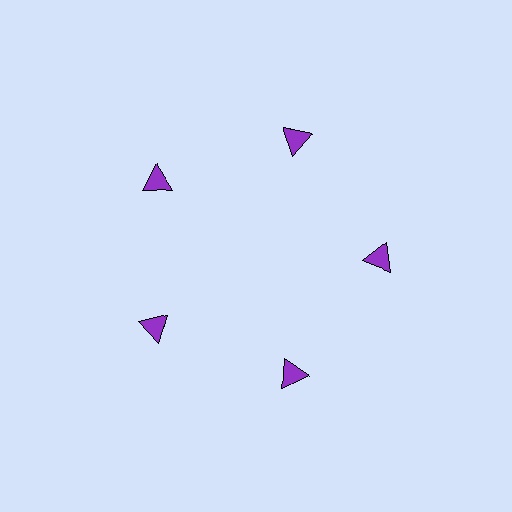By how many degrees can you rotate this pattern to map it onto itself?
The pattern maps onto itself every 72 degrees of rotation.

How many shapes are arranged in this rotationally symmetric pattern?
There are 5 shapes, arranged in 5 groups of 1.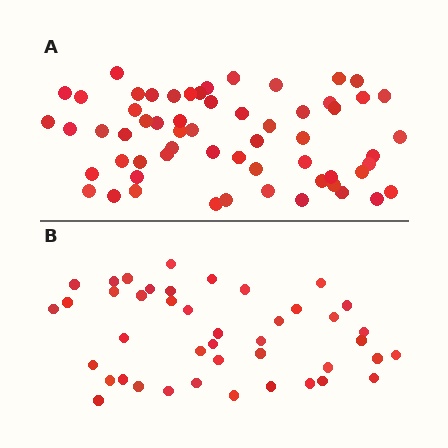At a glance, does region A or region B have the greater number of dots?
Region A (the top region) has more dots.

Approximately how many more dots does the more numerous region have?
Region A has approximately 15 more dots than region B.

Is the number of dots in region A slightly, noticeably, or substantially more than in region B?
Region A has noticeably more, but not dramatically so. The ratio is roughly 1.4 to 1.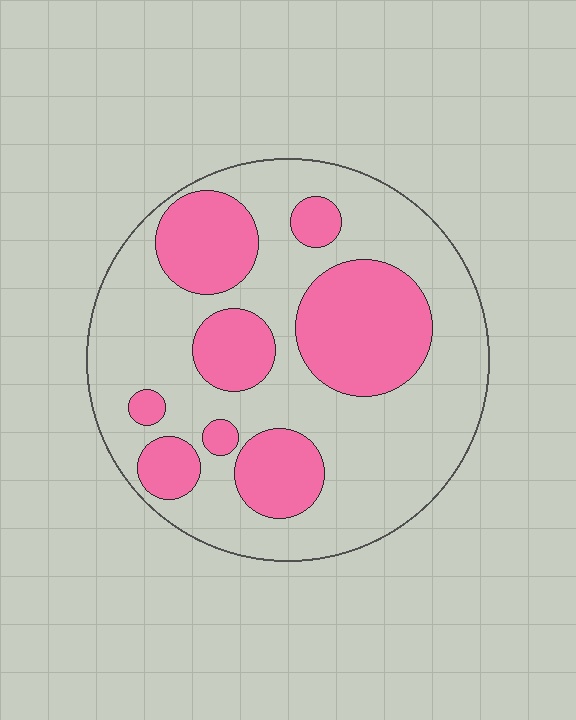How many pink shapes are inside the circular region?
8.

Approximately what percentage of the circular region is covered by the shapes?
Approximately 35%.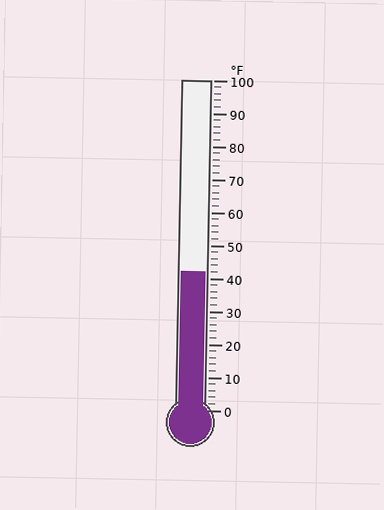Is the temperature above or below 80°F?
The temperature is below 80°F.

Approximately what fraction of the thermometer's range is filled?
The thermometer is filled to approximately 40% of its range.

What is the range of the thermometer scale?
The thermometer scale ranges from 0°F to 100°F.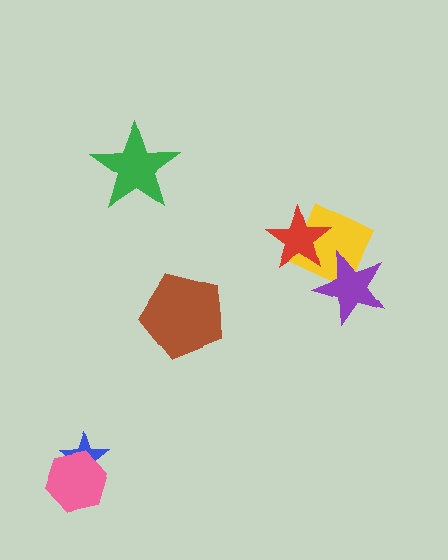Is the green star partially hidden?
No, no other shape covers it.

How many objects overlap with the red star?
1 object overlaps with the red star.